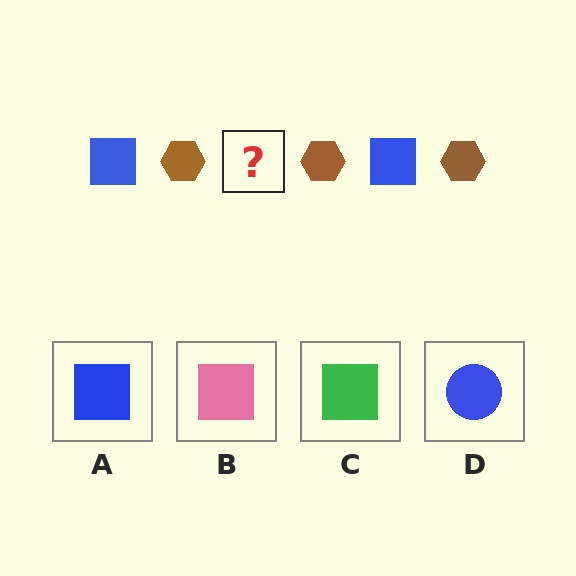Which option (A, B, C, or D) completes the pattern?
A.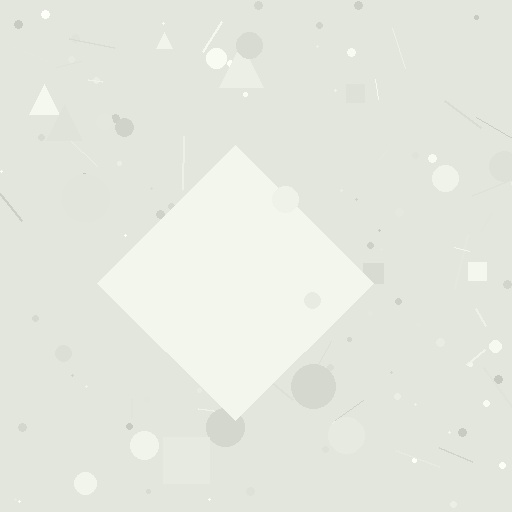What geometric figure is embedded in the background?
A diamond is embedded in the background.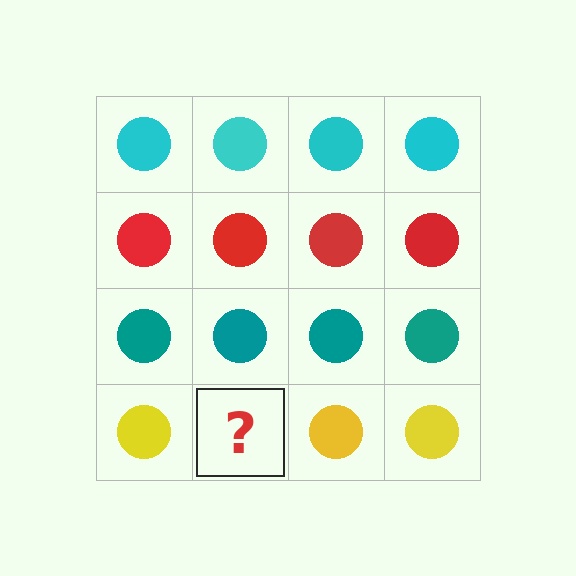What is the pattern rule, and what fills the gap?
The rule is that each row has a consistent color. The gap should be filled with a yellow circle.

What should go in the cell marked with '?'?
The missing cell should contain a yellow circle.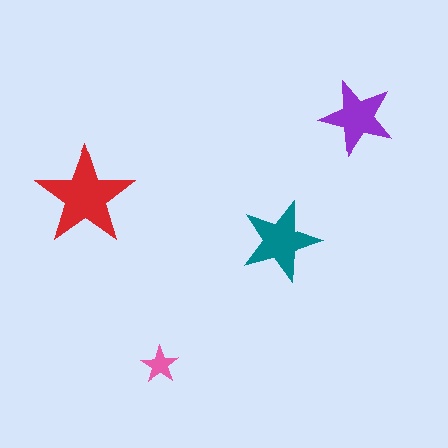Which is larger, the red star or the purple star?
The red one.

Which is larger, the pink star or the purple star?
The purple one.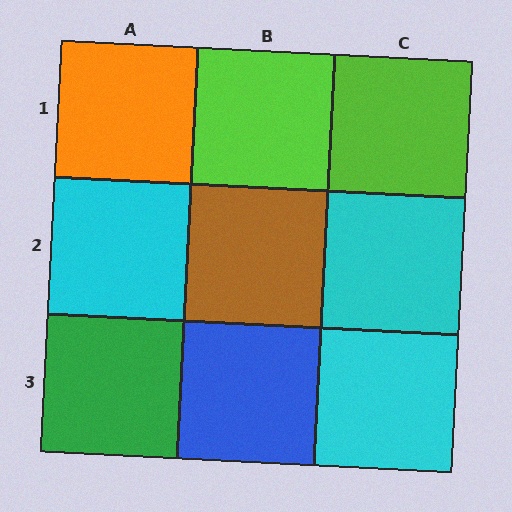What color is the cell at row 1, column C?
Lime.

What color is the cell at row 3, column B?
Blue.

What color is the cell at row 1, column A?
Orange.